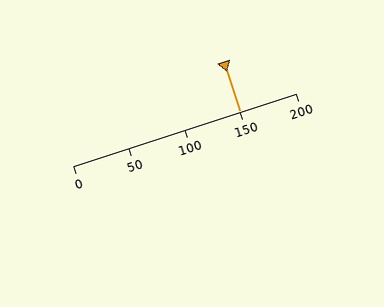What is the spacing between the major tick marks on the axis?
The major ticks are spaced 50 apart.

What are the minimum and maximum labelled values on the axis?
The axis runs from 0 to 200.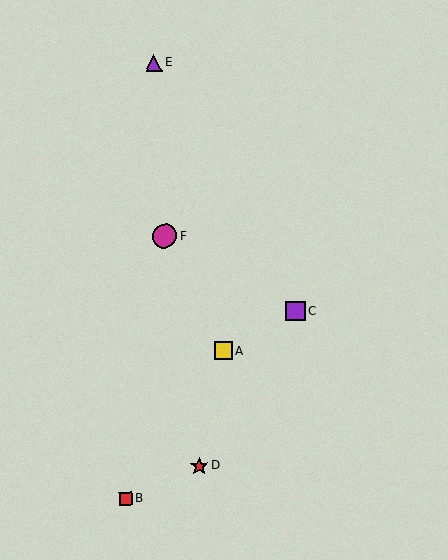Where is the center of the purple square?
The center of the purple square is at (295, 311).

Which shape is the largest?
The magenta circle (labeled F) is the largest.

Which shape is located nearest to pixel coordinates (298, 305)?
The purple square (labeled C) at (295, 311) is nearest to that location.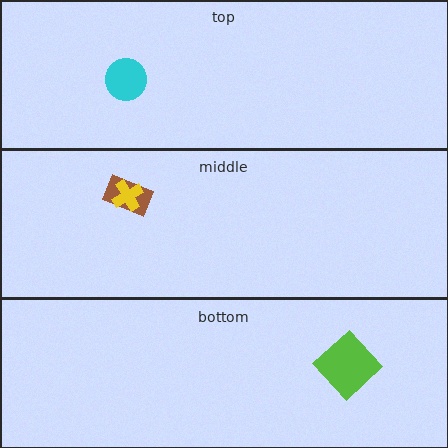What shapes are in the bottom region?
The lime diamond.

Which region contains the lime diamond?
The bottom region.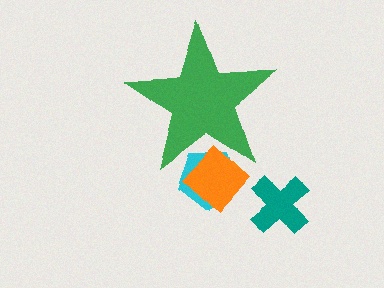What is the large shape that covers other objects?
A green star.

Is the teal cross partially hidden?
No, the teal cross is fully visible.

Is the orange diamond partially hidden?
Yes, the orange diamond is partially hidden behind the green star.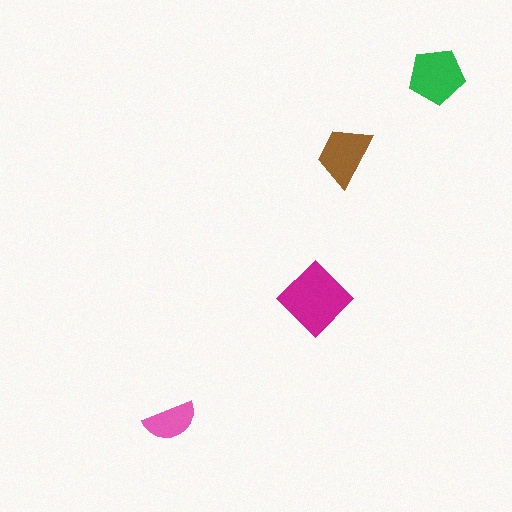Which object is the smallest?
The pink semicircle.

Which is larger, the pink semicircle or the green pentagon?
The green pentagon.